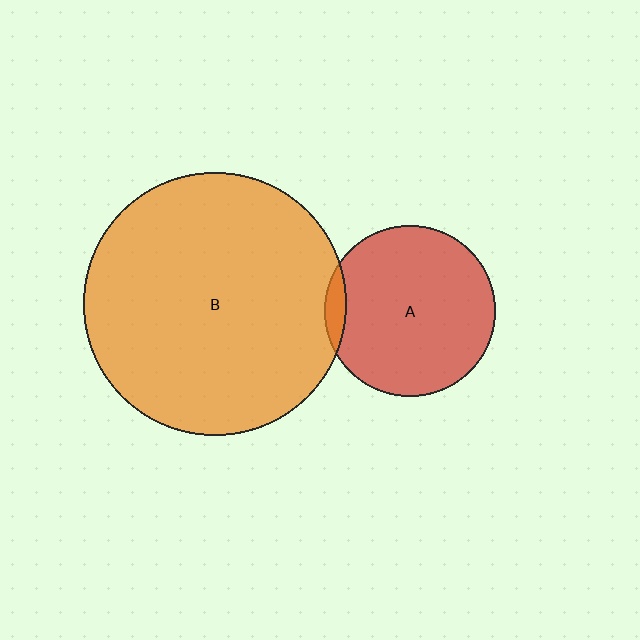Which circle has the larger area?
Circle B (orange).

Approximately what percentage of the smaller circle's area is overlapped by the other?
Approximately 5%.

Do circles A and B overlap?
Yes.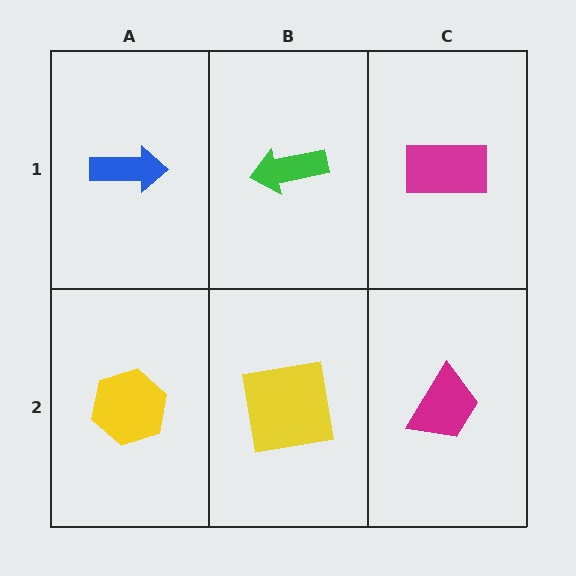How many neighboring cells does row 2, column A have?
2.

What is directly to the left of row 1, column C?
A green arrow.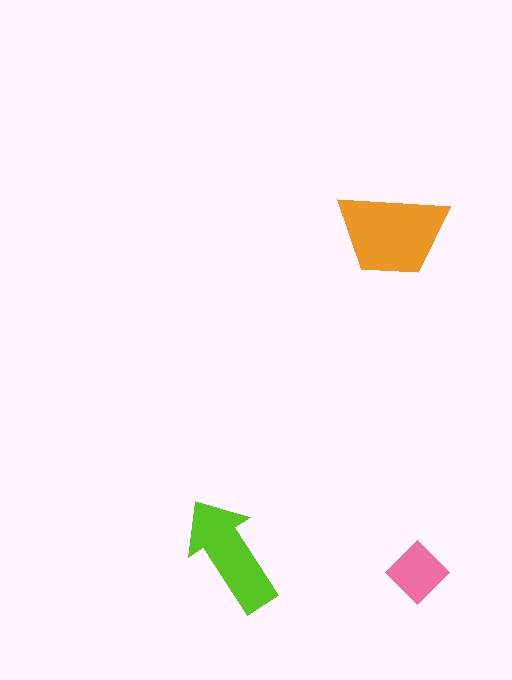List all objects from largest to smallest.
The orange trapezoid, the lime arrow, the pink diamond.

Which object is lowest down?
The pink diamond is bottommost.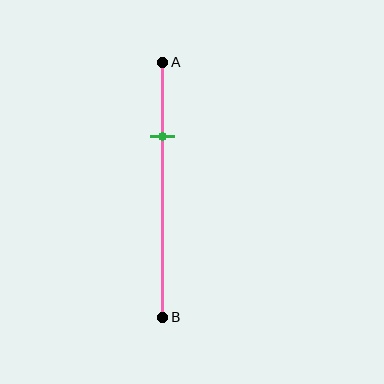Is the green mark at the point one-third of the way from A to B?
No, the mark is at about 30% from A, not at the 33% one-third point.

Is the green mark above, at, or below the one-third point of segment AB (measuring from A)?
The green mark is above the one-third point of segment AB.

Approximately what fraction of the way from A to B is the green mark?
The green mark is approximately 30% of the way from A to B.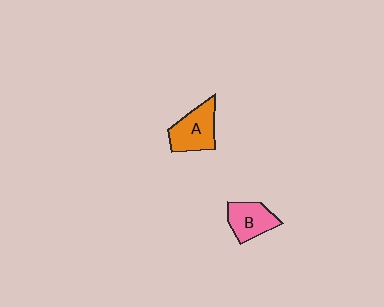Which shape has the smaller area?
Shape B (pink).